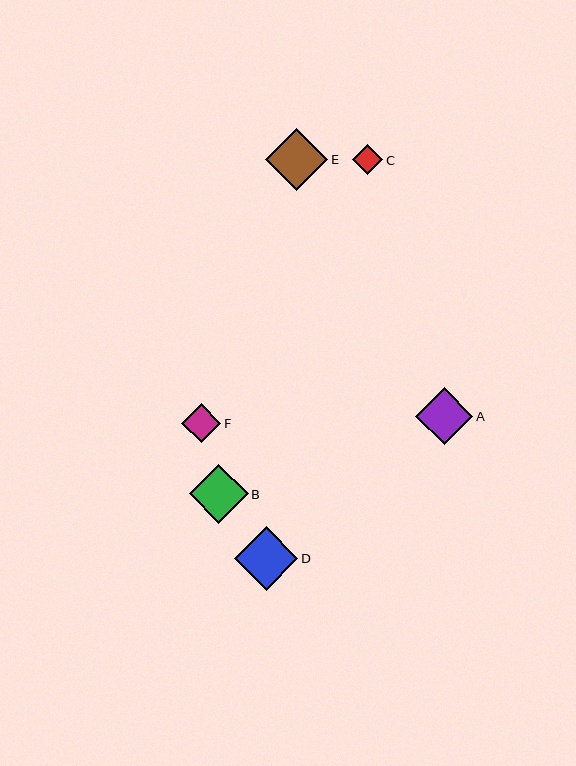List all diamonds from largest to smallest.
From largest to smallest: D, E, B, A, F, C.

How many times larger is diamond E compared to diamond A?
Diamond E is approximately 1.1 times the size of diamond A.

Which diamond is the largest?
Diamond D is the largest with a size of approximately 64 pixels.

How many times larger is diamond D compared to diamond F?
Diamond D is approximately 1.6 times the size of diamond F.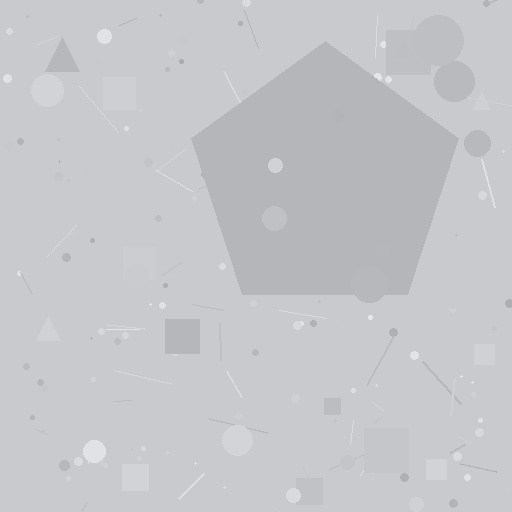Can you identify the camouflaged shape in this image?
The camouflaged shape is a pentagon.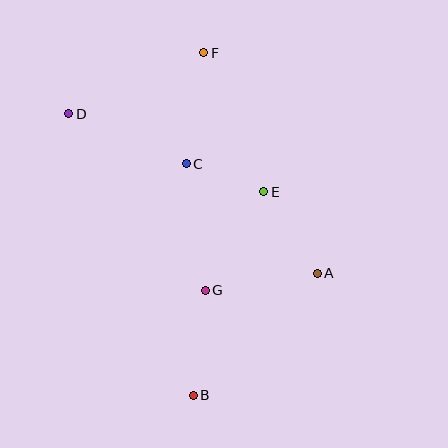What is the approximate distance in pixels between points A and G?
The distance between A and G is approximately 113 pixels.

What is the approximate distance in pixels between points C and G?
The distance between C and G is approximately 128 pixels.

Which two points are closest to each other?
Points C and E are closest to each other.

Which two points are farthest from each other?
Points B and F are farthest from each other.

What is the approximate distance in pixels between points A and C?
The distance between A and C is approximately 170 pixels.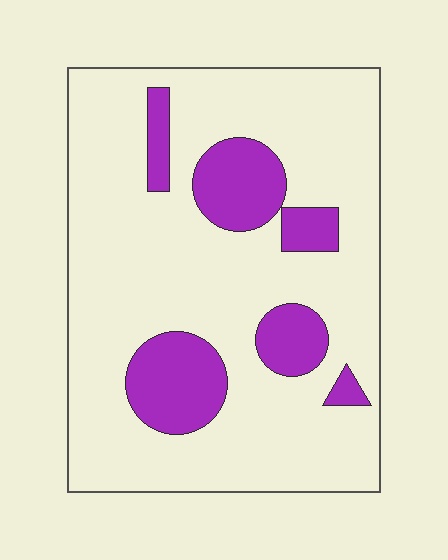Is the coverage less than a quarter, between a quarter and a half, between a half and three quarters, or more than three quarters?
Less than a quarter.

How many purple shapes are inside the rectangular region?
6.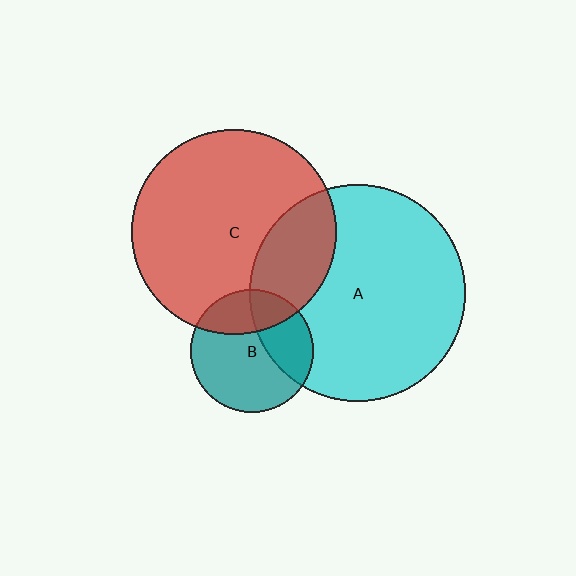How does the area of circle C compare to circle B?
Approximately 2.8 times.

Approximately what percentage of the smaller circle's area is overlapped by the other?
Approximately 35%.